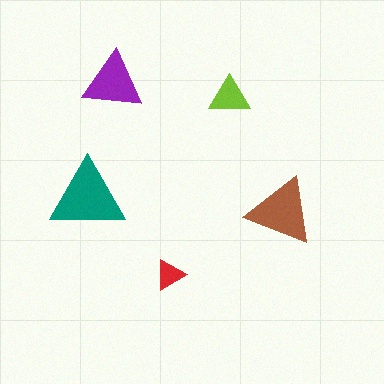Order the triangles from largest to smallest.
the teal one, the brown one, the purple one, the lime one, the red one.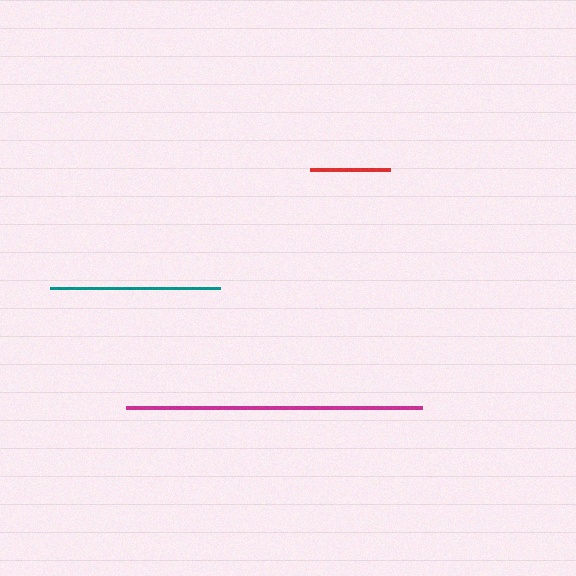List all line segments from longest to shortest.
From longest to shortest: magenta, teal, red.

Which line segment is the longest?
The magenta line is the longest at approximately 295 pixels.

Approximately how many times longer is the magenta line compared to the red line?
The magenta line is approximately 3.7 times the length of the red line.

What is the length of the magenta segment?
The magenta segment is approximately 295 pixels long.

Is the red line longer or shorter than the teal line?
The teal line is longer than the red line.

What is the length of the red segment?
The red segment is approximately 80 pixels long.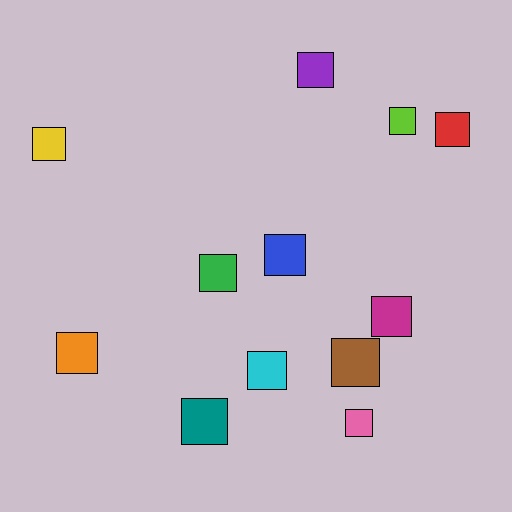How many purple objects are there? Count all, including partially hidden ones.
There is 1 purple object.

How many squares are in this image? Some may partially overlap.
There are 12 squares.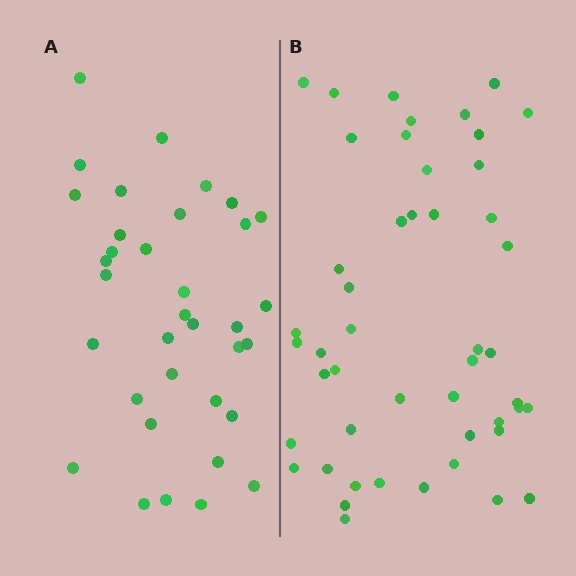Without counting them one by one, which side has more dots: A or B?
Region B (the right region) has more dots.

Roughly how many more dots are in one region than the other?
Region B has approximately 15 more dots than region A.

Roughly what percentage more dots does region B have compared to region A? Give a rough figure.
About 35% more.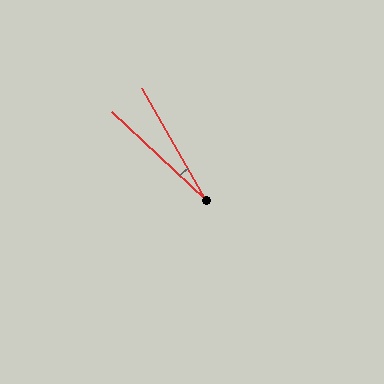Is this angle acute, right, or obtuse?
It is acute.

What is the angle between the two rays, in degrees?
Approximately 17 degrees.